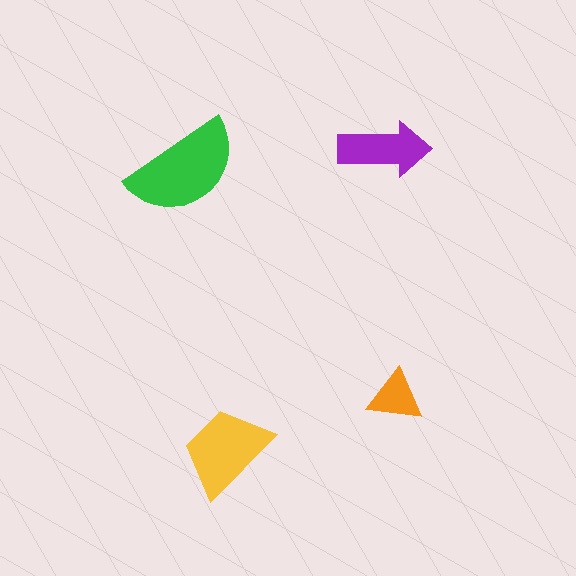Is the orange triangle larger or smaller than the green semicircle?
Smaller.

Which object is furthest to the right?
The orange triangle is rightmost.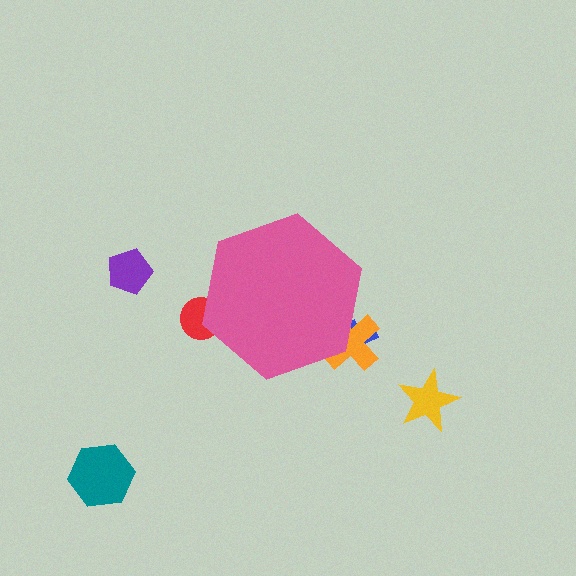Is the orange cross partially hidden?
Yes, the orange cross is partially hidden behind the pink hexagon.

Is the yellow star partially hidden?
No, the yellow star is fully visible.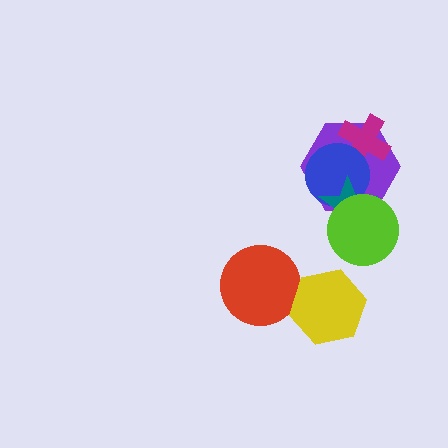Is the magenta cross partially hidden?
Yes, it is partially covered by another shape.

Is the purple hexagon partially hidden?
Yes, it is partially covered by another shape.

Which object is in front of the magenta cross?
The blue circle is in front of the magenta cross.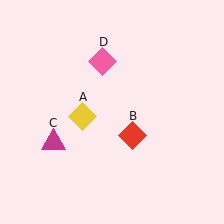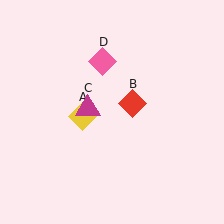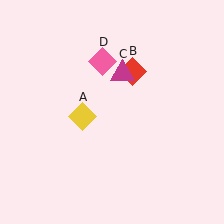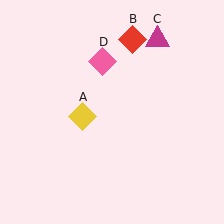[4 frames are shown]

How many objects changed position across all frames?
2 objects changed position: red diamond (object B), magenta triangle (object C).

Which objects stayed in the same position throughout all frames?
Yellow diamond (object A) and pink diamond (object D) remained stationary.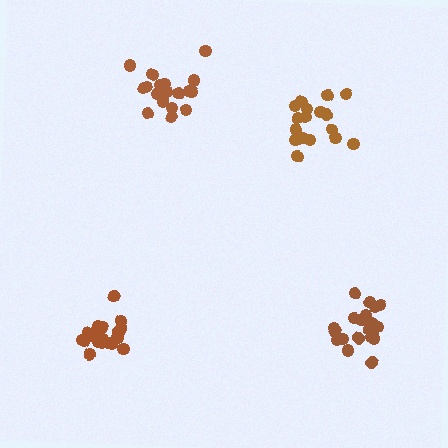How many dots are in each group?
Group 1: 19 dots, Group 2: 20 dots, Group 3: 17 dots, Group 4: 21 dots (77 total).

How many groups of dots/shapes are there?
There are 4 groups.